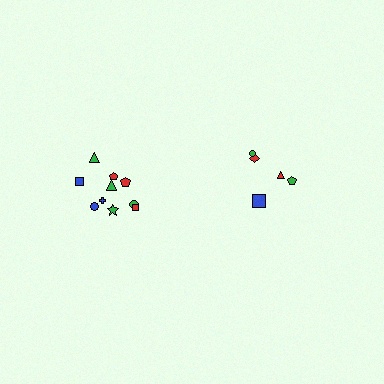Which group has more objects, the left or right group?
The left group.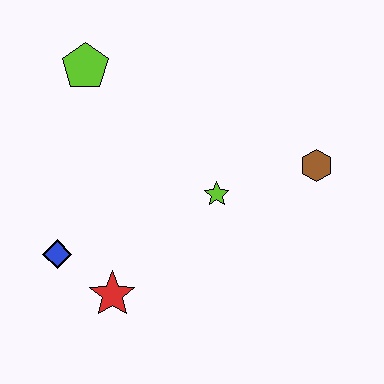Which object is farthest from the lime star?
The lime pentagon is farthest from the lime star.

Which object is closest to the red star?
The blue diamond is closest to the red star.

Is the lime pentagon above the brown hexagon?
Yes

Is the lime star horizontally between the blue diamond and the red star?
No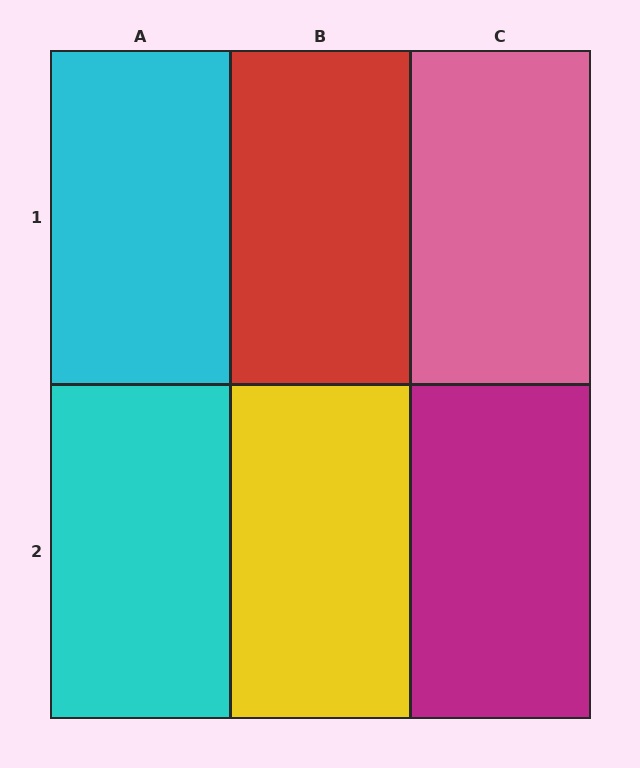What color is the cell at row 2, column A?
Cyan.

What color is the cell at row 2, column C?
Magenta.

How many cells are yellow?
1 cell is yellow.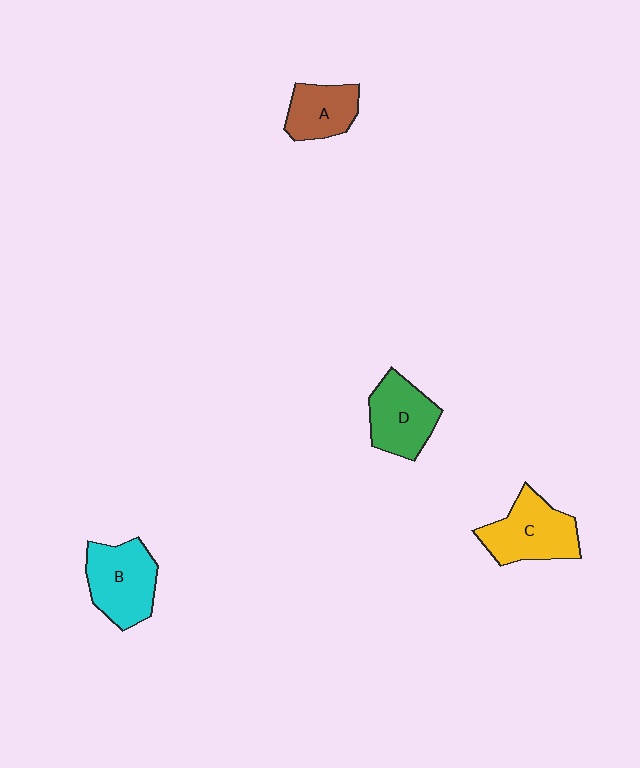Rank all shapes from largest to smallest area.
From largest to smallest: C (yellow), B (cyan), D (green), A (brown).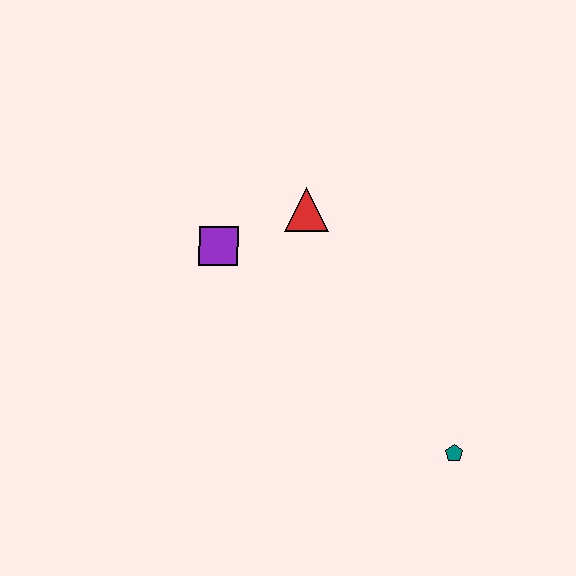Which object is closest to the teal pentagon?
The red triangle is closest to the teal pentagon.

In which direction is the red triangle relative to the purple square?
The red triangle is to the right of the purple square.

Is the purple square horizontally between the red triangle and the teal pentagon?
No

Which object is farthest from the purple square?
The teal pentagon is farthest from the purple square.